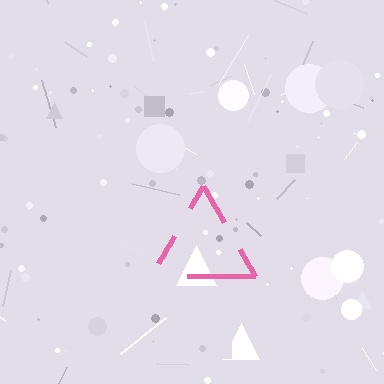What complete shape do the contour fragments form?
The contour fragments form a triangle.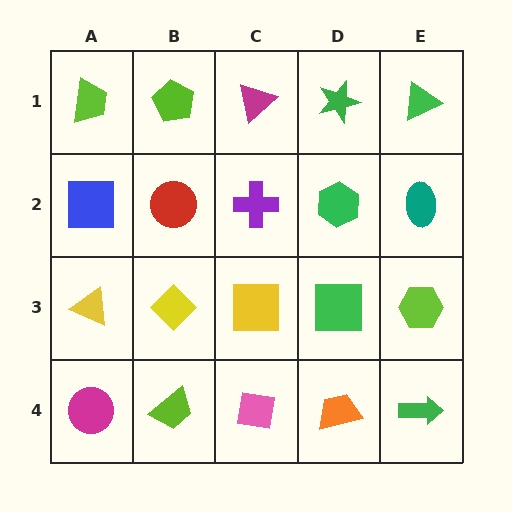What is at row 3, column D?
A green square.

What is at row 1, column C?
A magenta triangle.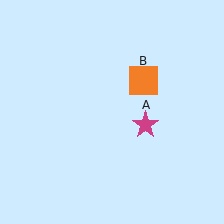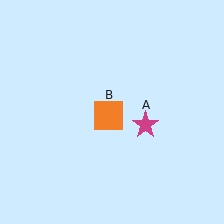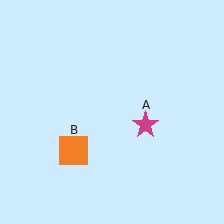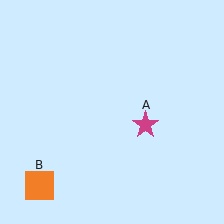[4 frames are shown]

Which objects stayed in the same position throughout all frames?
Magenta star (object A) remained stationary.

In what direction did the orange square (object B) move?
The orange square (object B) moved down and to the left.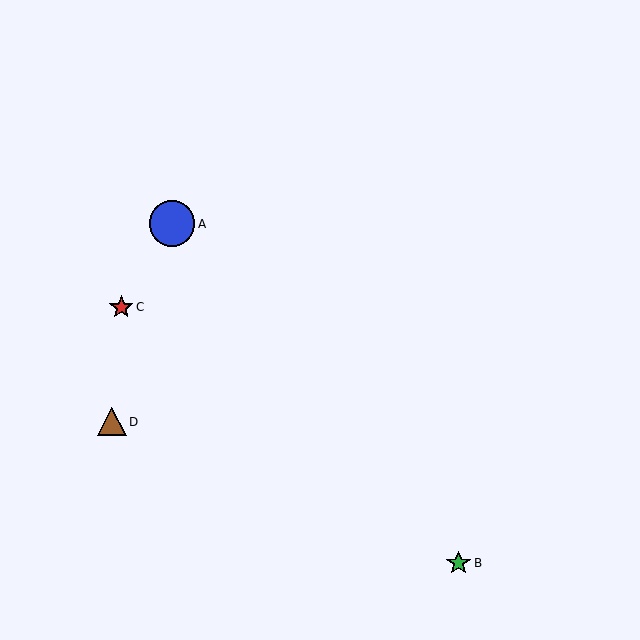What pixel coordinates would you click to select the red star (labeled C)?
Click at (121, 307) to select the red star C.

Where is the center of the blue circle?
The center of the blue circle is at (172, 224).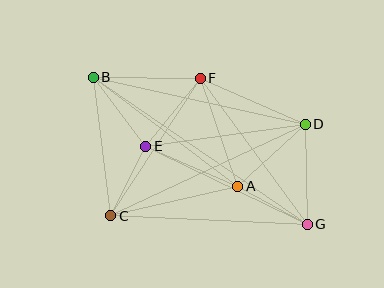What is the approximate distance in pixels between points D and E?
The distance between D and E is approximately 161 pixels.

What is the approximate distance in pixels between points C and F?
The distance between C and F is approximately 164 pixels.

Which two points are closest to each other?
Points C and E are closest to each other.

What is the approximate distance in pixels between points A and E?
The distance between A and E is approximately 100 pixels.